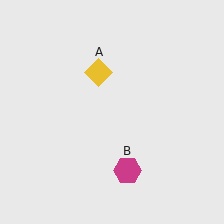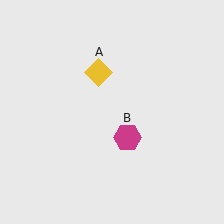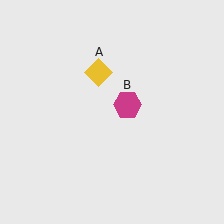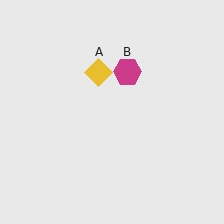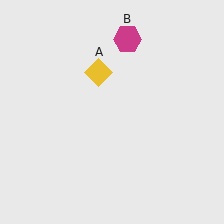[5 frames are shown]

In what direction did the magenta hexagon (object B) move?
The magenta hexagon (object B) moved up.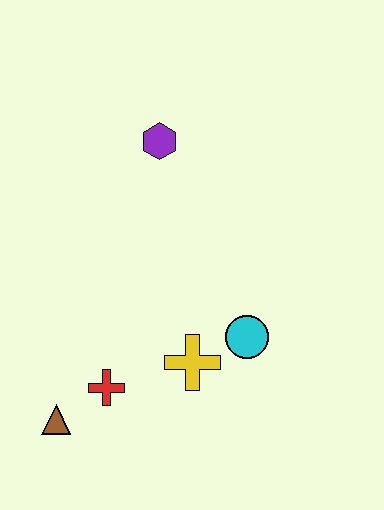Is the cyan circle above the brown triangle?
Yes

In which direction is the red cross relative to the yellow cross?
The red cross is to the left of the yellow cross.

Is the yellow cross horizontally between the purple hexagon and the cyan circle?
Yes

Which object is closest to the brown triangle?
The red cross is closest to the brown triangle.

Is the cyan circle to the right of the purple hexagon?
Yes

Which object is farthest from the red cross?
The purple hexagon is farthest from the red cross.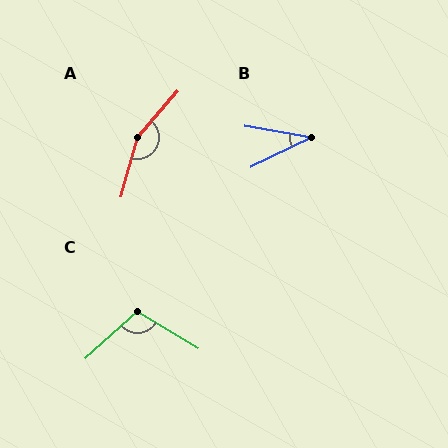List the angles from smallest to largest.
B (35°), C (107°), A (155°).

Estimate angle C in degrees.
Approximately 107 degrees.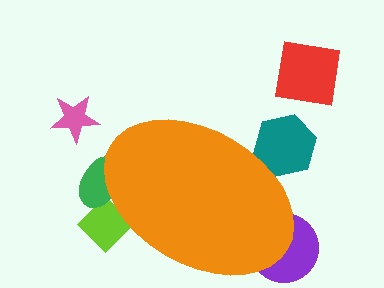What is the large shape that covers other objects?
An orange ellipse.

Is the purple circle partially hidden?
Yes, the purple circle is partially hidden behind the orange ellipse.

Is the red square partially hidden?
No, the red square is fully visible.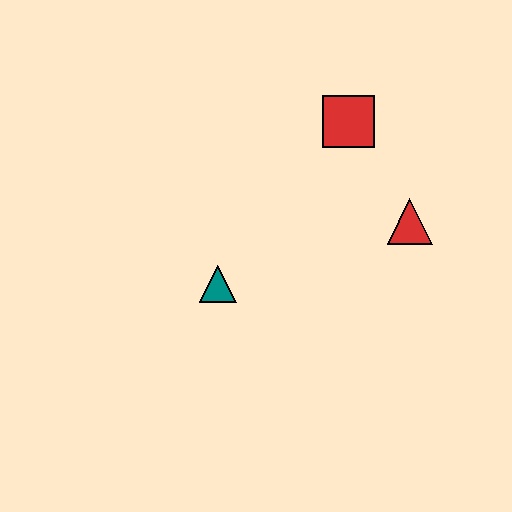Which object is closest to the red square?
The red triangle is closest to the red square.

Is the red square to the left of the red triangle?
Yes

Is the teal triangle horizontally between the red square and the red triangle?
No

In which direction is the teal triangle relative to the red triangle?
The teal triangle is to the left of the red triangle.